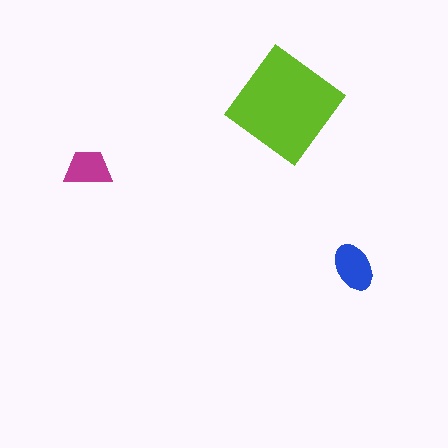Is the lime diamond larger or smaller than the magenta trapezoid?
Larger.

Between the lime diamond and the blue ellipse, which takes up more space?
The lime diamond.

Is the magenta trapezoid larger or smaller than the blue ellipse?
Smaller.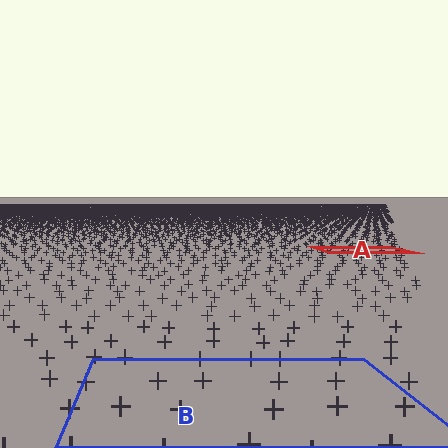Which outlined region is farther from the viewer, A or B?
Region A is farther from the viewer — the texture elements inside it appear smaller and more densely packed.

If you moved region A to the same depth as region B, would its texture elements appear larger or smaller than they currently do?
They would appear larger. At a closer depth, the same texture elements are projected at a bigger on-screen size.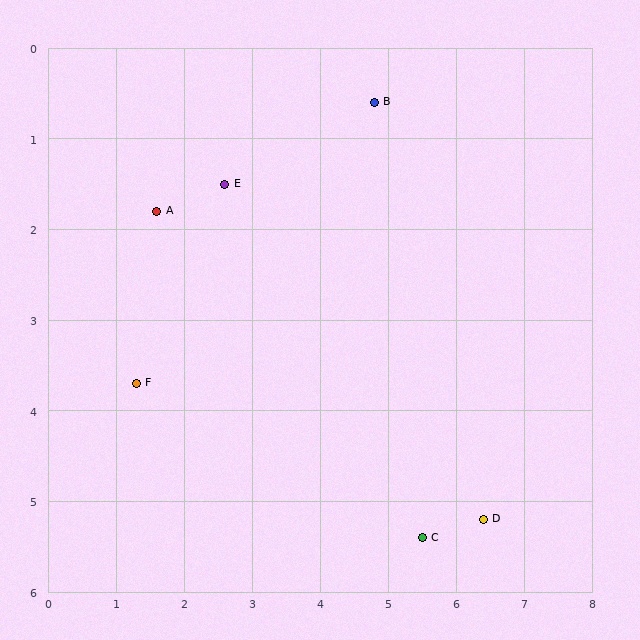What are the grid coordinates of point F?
Point F is at approximately (1.3, 3.7).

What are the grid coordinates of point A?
Point A is at approximately (1.6, 1.8).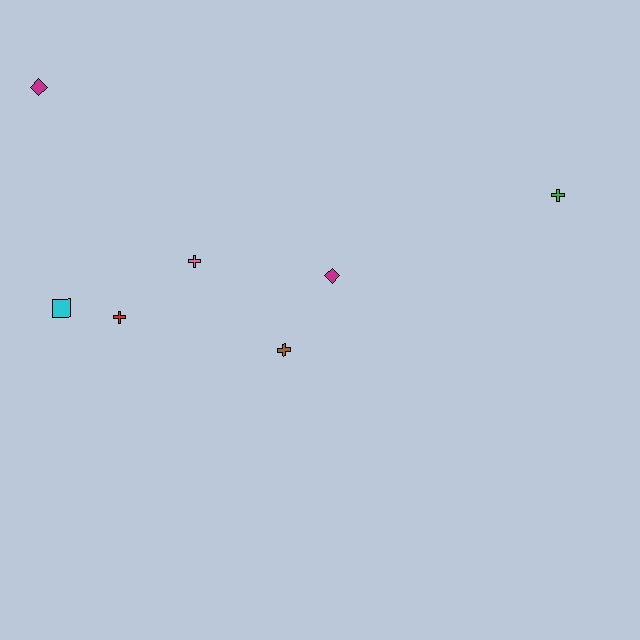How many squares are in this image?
There is 1 square.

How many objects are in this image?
There are 7 objects.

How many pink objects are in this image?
There is 1 pink object.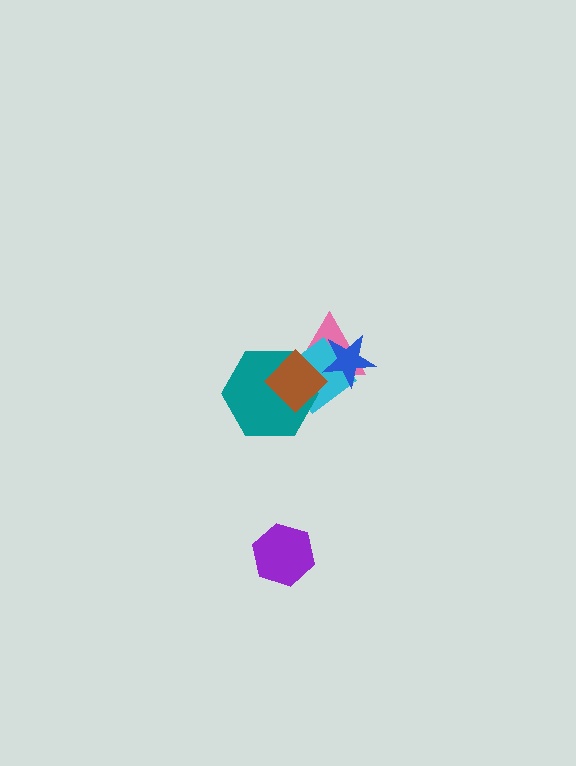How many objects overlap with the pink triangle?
4 objects overlap with the pink triangle.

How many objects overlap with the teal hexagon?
3 objects overlap with the teal hexagon.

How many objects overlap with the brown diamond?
3 objects overlap with the brown diamond.